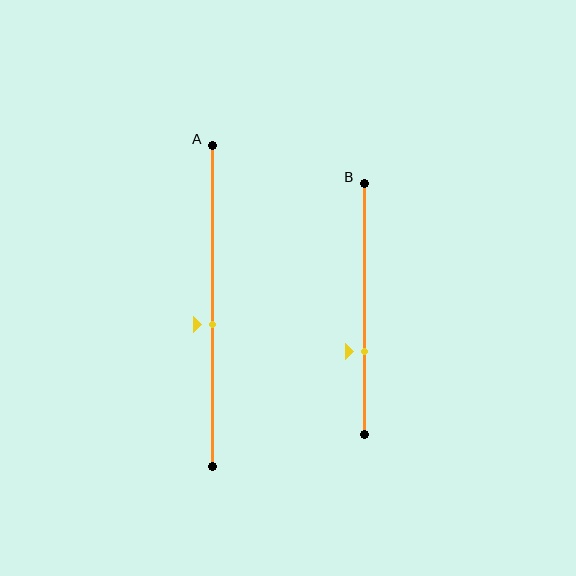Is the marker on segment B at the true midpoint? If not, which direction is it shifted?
No, the marker on segment B is shifted downward by about 17% of the segment length.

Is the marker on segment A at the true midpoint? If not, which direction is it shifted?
No, the marker on segment A is shifted downward by about 6% of the segment length.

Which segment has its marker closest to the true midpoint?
Segment A has its marker closest to the true midpoint.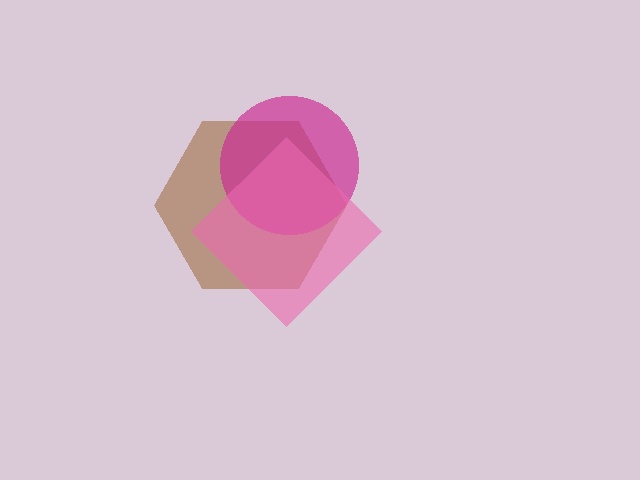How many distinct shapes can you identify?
There are 3 distinct shapes: a brown hexagon, a magenta circle, a pink diamond.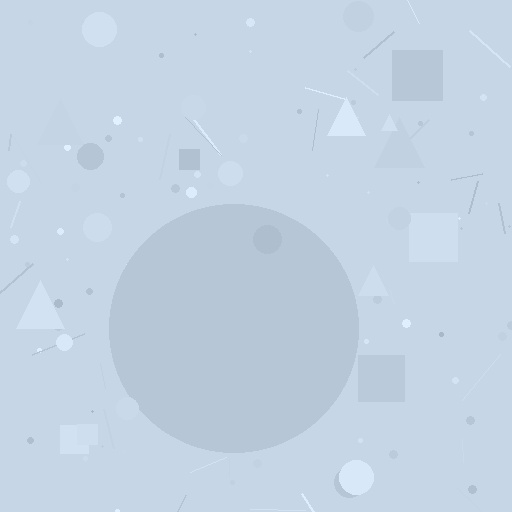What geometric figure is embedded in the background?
A circle is embedded in the background.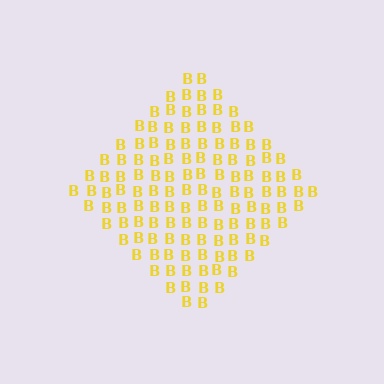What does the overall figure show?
The overall figure shows a diamond.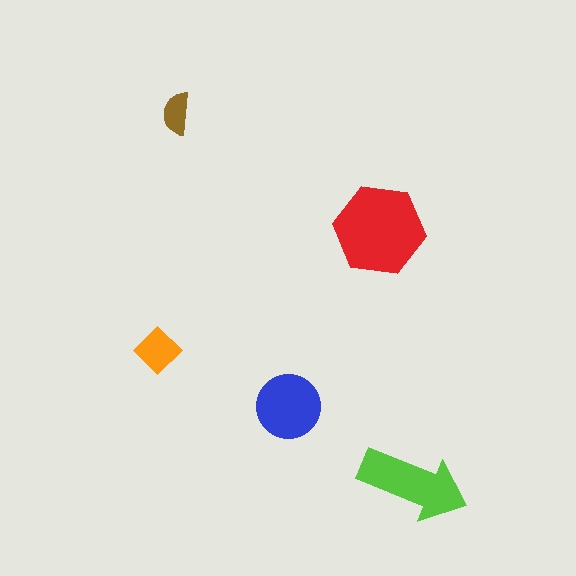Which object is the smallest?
The brown semicircle.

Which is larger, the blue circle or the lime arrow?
The lime arrow.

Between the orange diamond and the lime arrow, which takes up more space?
The lime arrow.